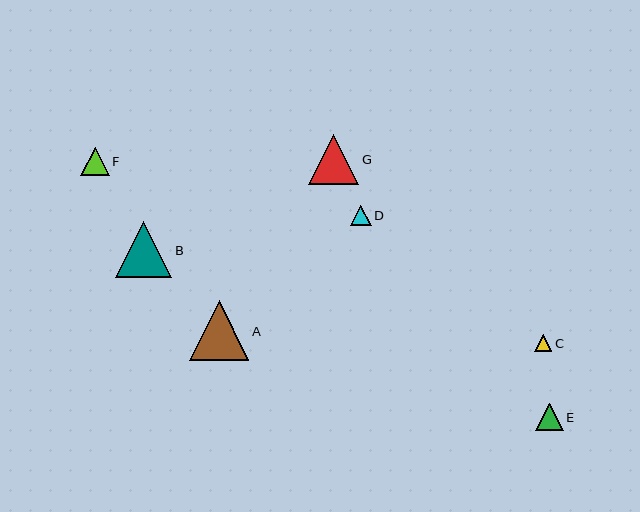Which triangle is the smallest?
Triangle C is the smallest with a size of approximately 17 pixels.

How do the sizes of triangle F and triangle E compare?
Triangle F and triangle E are approximately the same size.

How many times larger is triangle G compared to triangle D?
Triangle G is approximately 2.4 times the size of triangle D.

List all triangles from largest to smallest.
From largest to smallest: A, B, G, F, E, D, C.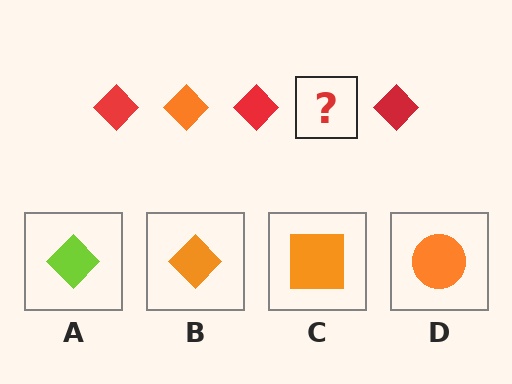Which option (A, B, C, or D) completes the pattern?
B.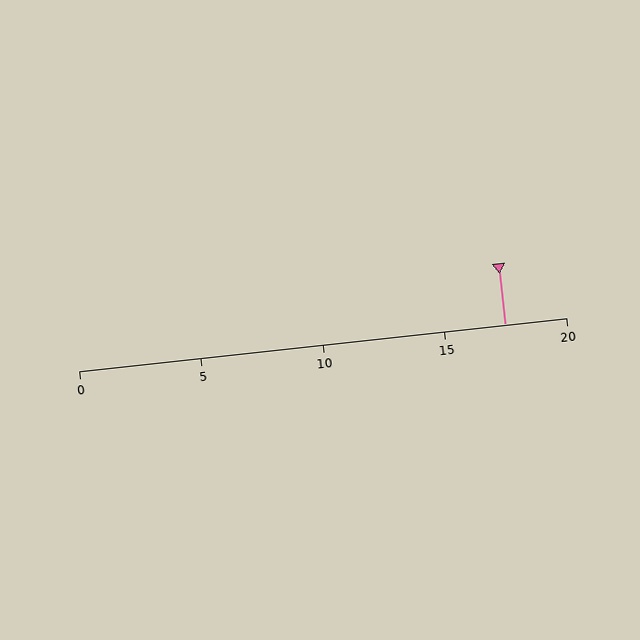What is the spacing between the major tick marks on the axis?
The major ticks are spaced 5 apart.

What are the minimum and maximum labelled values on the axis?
The axis runs from 0 to 20.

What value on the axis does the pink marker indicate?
The marker indicates approximately 17.5.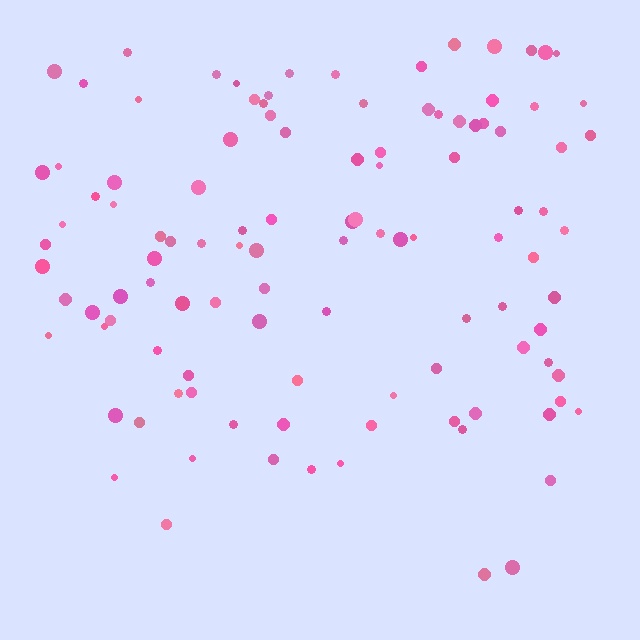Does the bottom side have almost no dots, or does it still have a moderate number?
Still a moderate number, just noticeably fewer than the top.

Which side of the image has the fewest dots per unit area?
The bottom.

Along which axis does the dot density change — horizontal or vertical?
Vertical.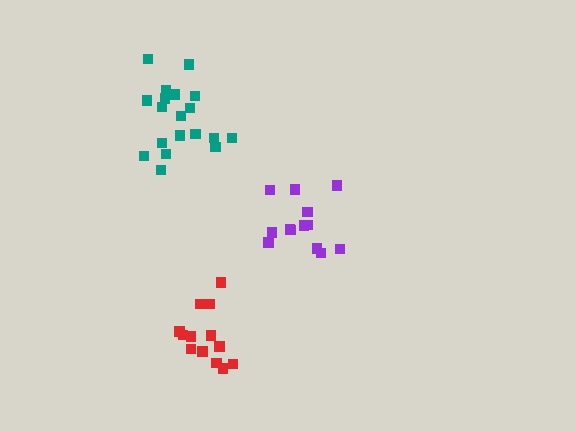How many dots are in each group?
Group 1: 19 dots, Group 2: 13 dots, Group 3: 13 dots (45 total).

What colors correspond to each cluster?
The clusters are colored: teal, red, purple.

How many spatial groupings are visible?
There are 3 spatial groupings.